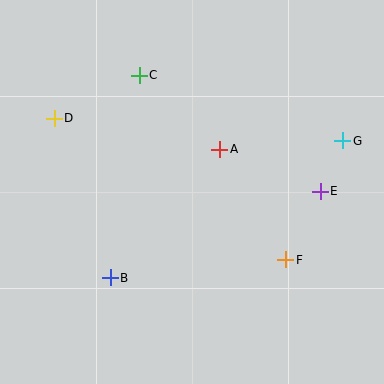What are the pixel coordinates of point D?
Point D is at (54, 118).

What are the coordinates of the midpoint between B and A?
The midpoint between B and A is at (165, 214).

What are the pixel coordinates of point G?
Point G is at (343, 141).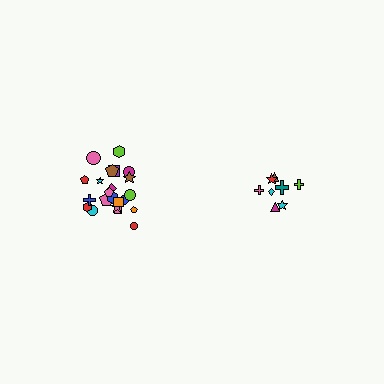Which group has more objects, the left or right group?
The left group.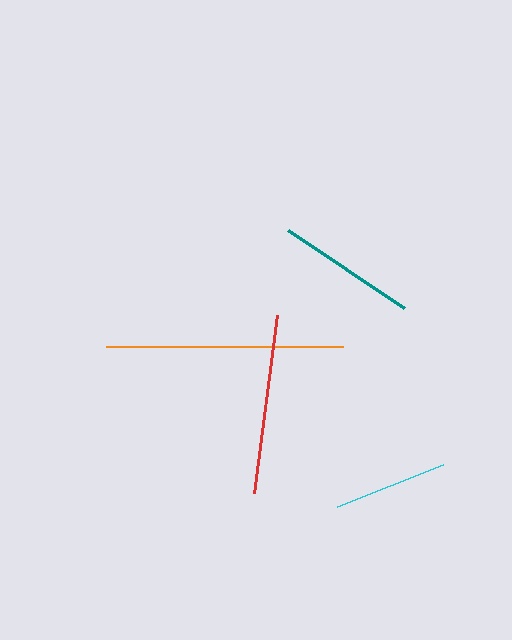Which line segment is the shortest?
The cyan line is the shortest at approximately 113 pixels.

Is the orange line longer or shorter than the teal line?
The orange line is longer than the teal line.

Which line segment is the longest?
The orange line is the longest at approximately 238 pixels.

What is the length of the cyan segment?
The cyan segment is approximately 113 pixels long.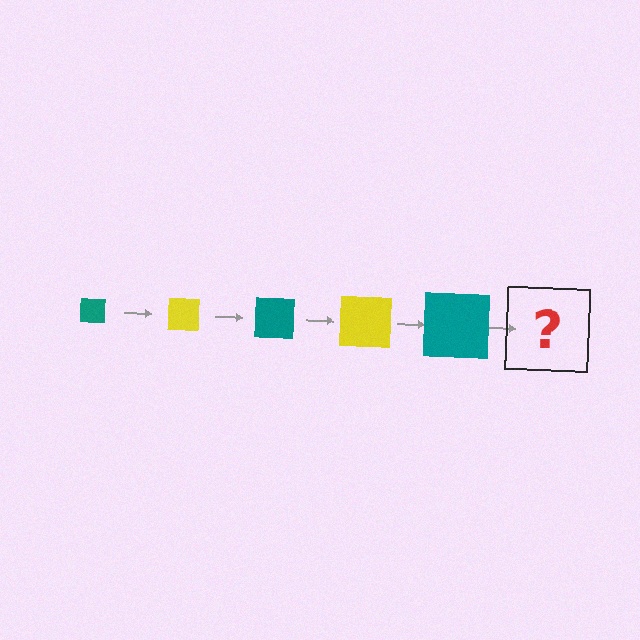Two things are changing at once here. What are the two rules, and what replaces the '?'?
The two rules are that the square grows larger each step and the color cycles through teal and yellow. The '?' should be a yellow square, larger than the previous one.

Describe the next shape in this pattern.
It should be a yellow square, larger than the previous one.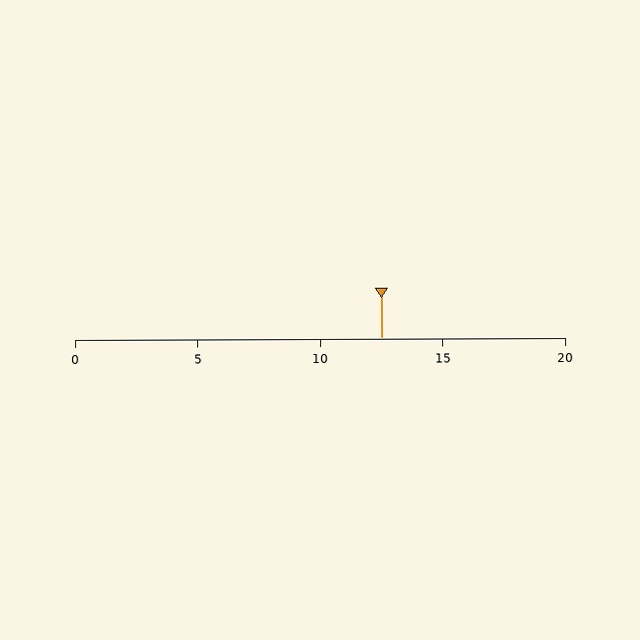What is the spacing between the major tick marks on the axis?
The major ticks are spaced 5 apart.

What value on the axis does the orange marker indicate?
The marker indicates approximately 12.5.